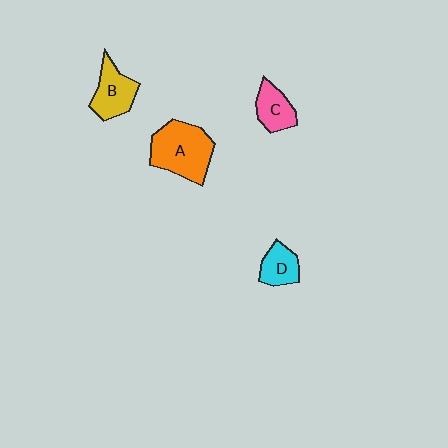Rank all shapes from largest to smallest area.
From largest to smallest: A (orange), B (yellow), C (pink), D (cyan).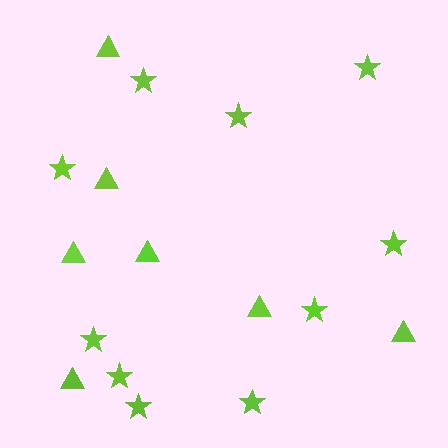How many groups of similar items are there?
There are 2 groups: one group of stars (10) and one group of triangles (7).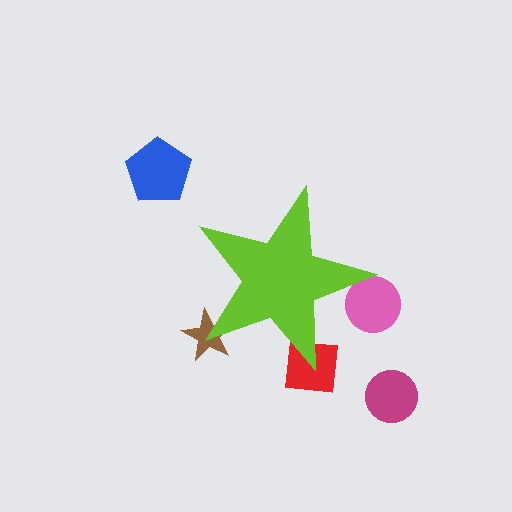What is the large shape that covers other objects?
A lime star.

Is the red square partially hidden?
Yes, the red square is partially hidden behind the lime star.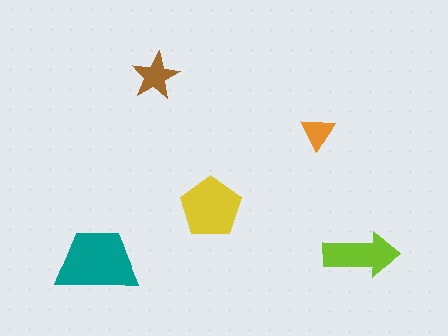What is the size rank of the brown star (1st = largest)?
4th.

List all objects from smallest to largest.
The orange triangle, the brown star, the lime arrow, the yellow pentagon, the teal trapezoid.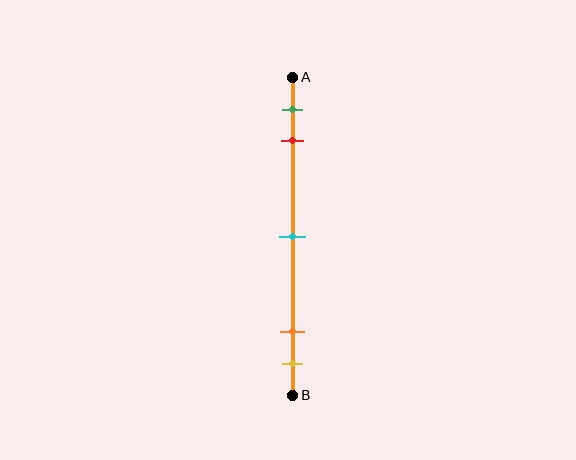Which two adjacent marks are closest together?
The orange and yellow marks are the closest adjacent pair.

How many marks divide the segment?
There are 5 marks dividing the segment.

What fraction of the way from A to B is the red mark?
The red mark is approximately 20% (0.2) of the way from A to B.